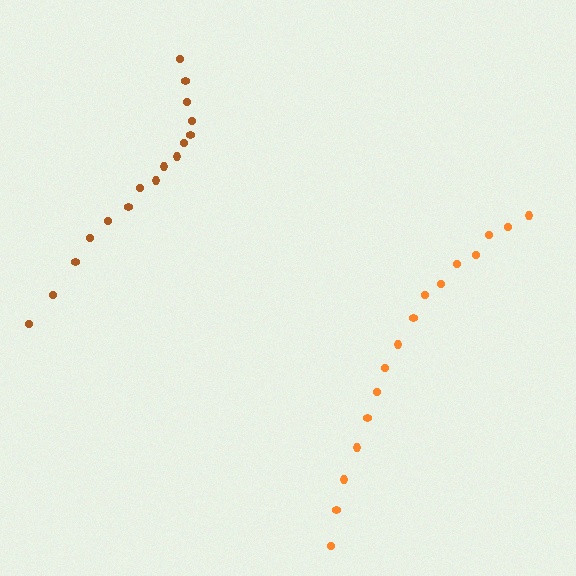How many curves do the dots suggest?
There are 2 distinct paths.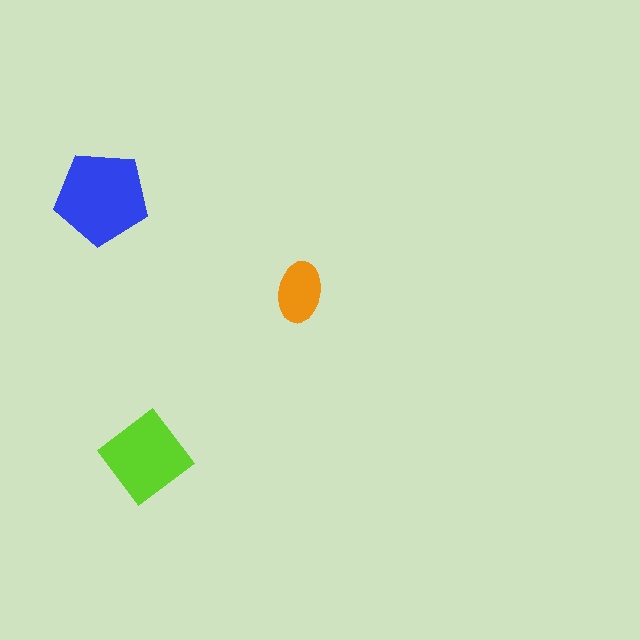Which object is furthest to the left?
The blue pentagon is leftmost.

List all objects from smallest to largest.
The orange ellipse, the lime diamond, the blue pentagon.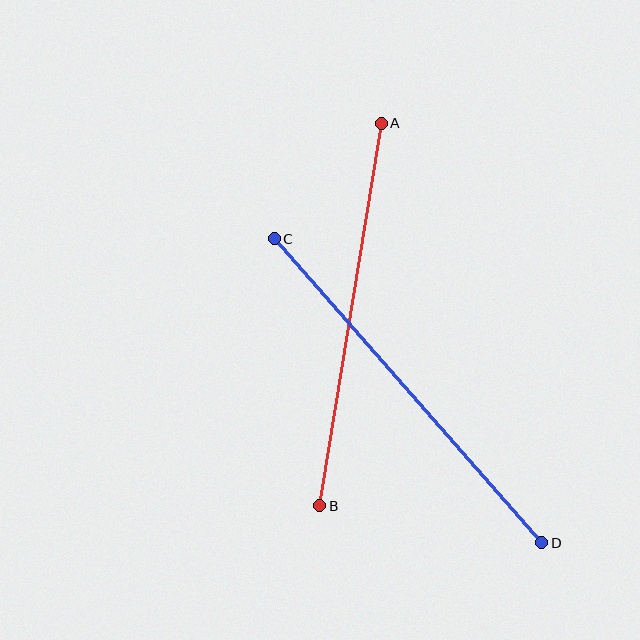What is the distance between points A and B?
The distance is approximately 388 pixels.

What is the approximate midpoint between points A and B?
The midpoint is at approximately (351, 315) pixels.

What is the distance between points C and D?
The distance is approximately 405 pixels.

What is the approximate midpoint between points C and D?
The midpoint is at approximately (408, 391) pixels.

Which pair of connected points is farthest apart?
Points C and D are farthest apart.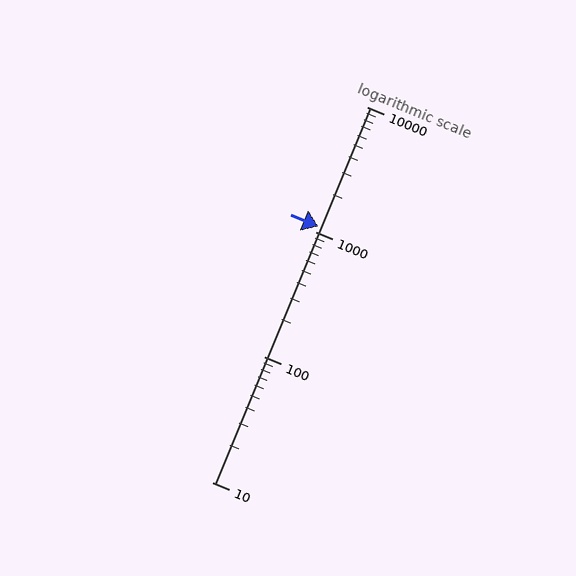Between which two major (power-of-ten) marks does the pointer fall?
The pointer is between 1000 and 10000.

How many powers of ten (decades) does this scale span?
The scale spans 3 decades, from 10 to 10000.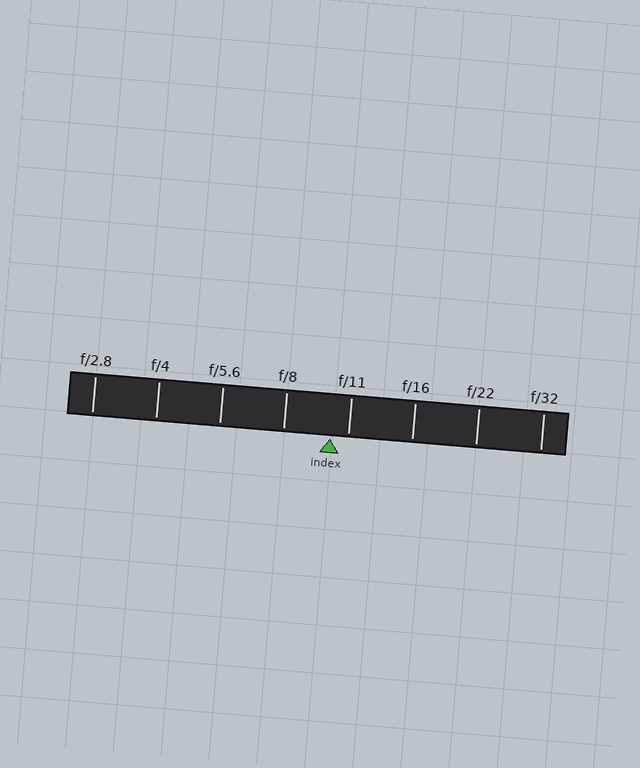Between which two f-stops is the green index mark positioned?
The index mark is between f/8 and f/11.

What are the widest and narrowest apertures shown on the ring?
The widest aperture shown is f/2.8 and the narrowest is f/32.